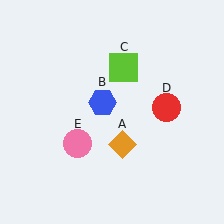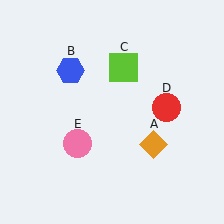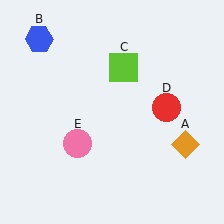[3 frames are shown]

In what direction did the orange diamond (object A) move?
The orange diamond (object A) moved right.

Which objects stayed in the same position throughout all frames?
Lime square (object C) and red circle (object D) and pink circle (object E) remained stationary.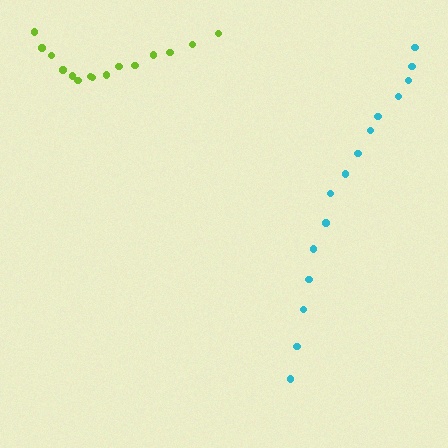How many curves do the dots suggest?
There are 2 distinct paths.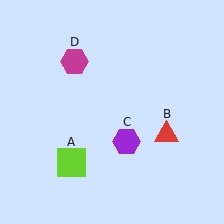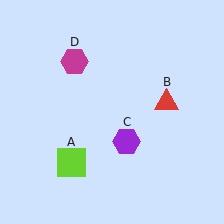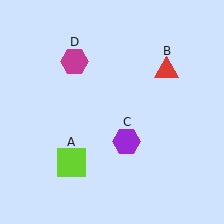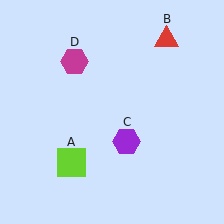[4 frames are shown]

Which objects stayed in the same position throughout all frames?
Lime square (object A) and purple hexagon (object C) and magenta hexagon (object D) remained stationary.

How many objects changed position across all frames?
1 object changed position: red triangle (object B).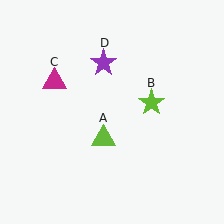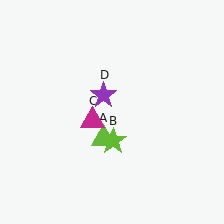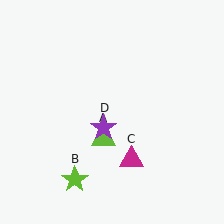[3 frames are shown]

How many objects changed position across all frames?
3 objects changed position: lime star (object B), magenta triangle (object C), purple star (object D).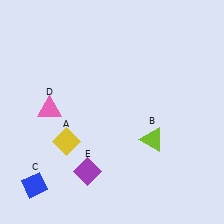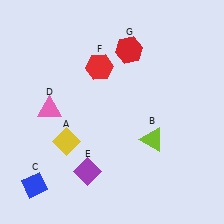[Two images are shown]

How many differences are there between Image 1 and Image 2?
There are 2 differences between the two images.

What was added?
A red hexagon (F), a red hexagon (G) were added in Image 2.